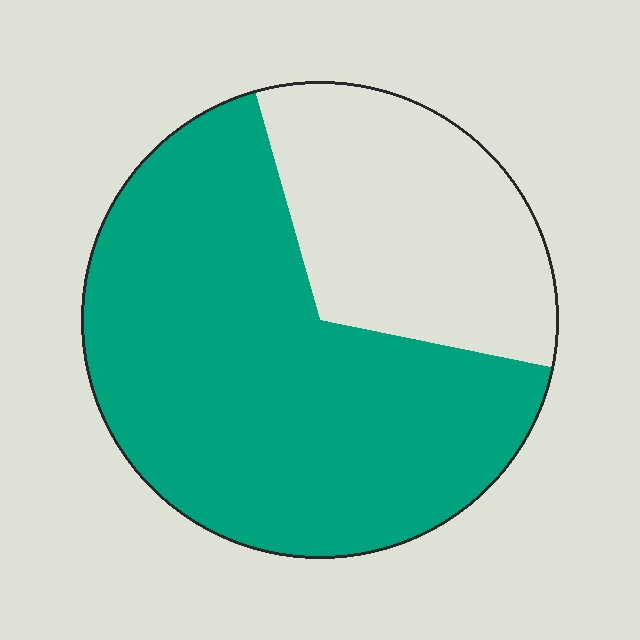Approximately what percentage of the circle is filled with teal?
Approximately 65%.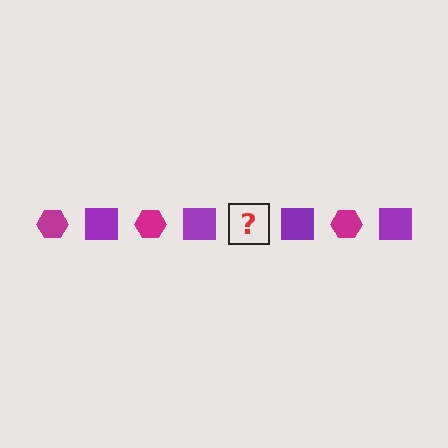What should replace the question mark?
The question mark should be replaced with a magenta hexagon.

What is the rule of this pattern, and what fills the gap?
The rule is that the pattern alternates between magenta hexagon and purple square. The gap should be filled with a magenta hexagon.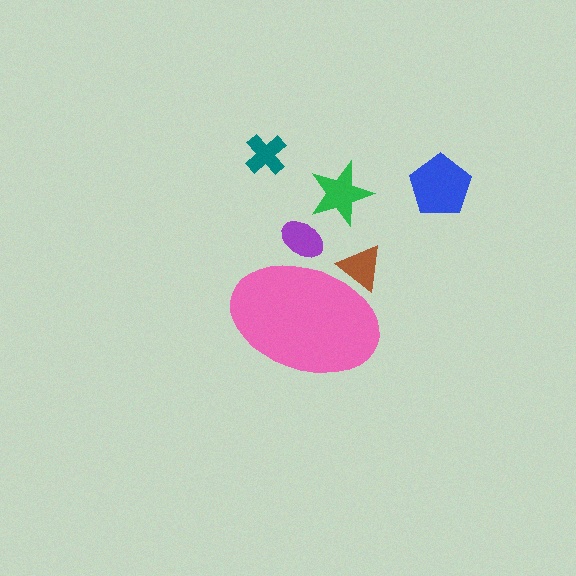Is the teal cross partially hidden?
No, the teal cross is fully visible.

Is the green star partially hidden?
No, the green star is fully visible.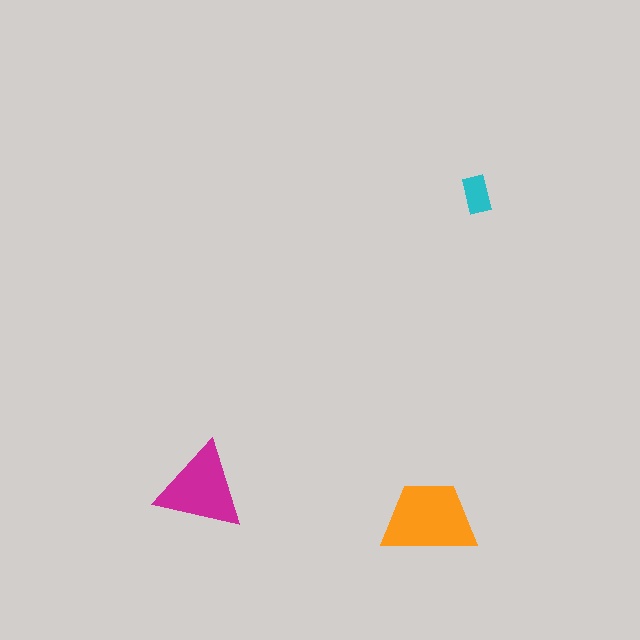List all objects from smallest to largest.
The cyan rectangle, the magenta triangle, the orange trapezoid.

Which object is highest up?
The cyan rectangle is topmost.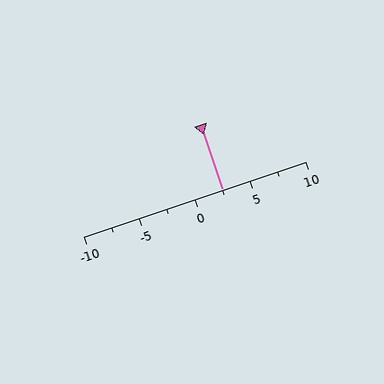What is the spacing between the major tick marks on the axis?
The major ticks are spaced 5 apart.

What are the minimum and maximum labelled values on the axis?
The axis runs from -10 to 10.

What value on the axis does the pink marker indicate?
The marker indicates approximately 2.5.